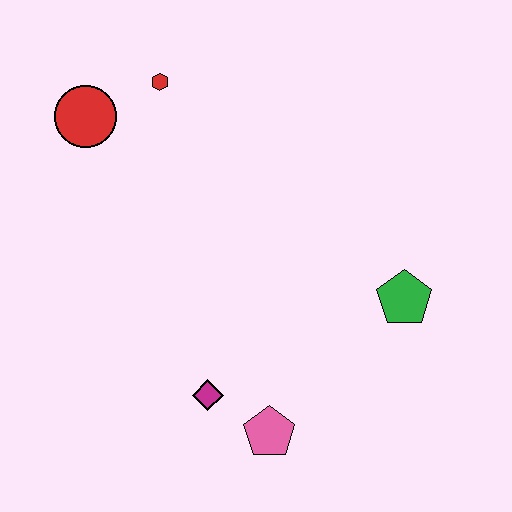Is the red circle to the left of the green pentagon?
Yes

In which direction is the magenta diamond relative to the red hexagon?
The magenta diamond is below the red hexagon.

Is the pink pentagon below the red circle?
Yes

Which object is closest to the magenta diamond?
The pink pentagon is closest to the magenta diamond.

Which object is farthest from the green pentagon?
The red circle is farthest from the green pentagon.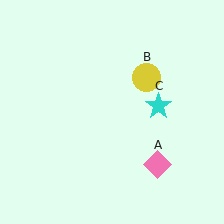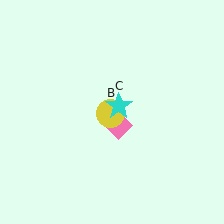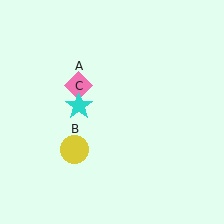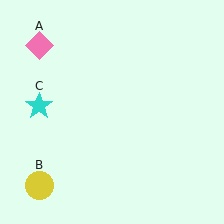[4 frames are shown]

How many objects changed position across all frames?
3 objects changed position: pink diamond (object A), yellow circle (object B), cyan star (object C).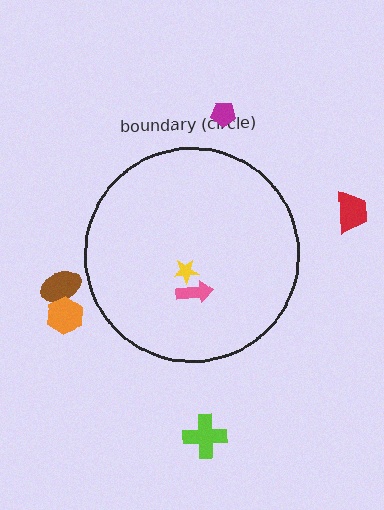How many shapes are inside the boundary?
2 inside, 5 outside.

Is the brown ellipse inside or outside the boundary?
Outside.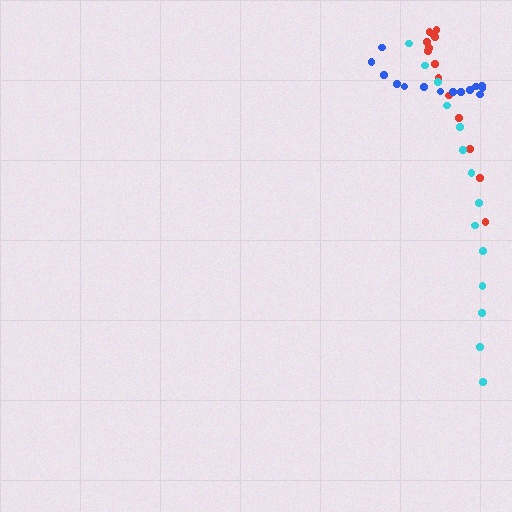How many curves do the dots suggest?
There are 3 distinct paths.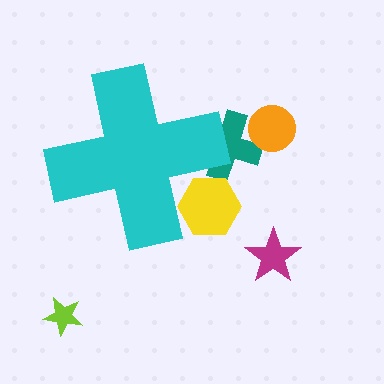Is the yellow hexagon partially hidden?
Yes, the yellow hexagon is partially hidden behind the cyan cross.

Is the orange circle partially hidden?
No, the orange circle is fully visible.